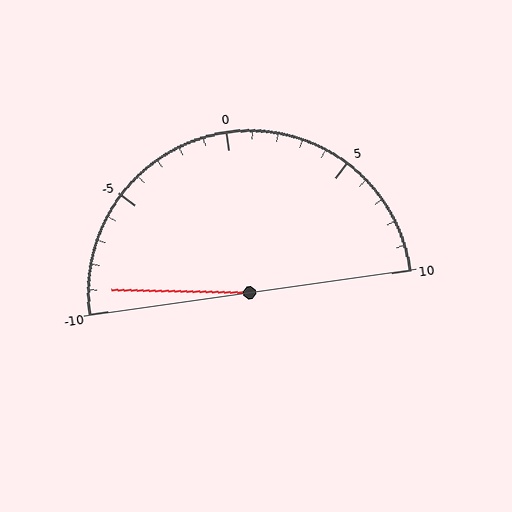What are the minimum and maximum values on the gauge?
The gauge ranges from -10 to 10.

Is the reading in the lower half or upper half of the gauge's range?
The reading is in the lower half of the range (-10 to 10).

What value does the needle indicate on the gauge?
The needle indicates approximately -9.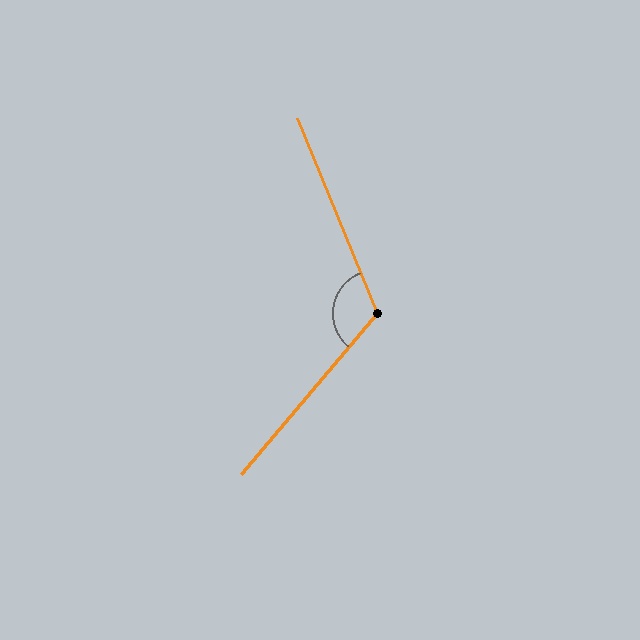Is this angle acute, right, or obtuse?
It is obtuse.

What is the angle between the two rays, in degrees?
Approximately 118 degrees.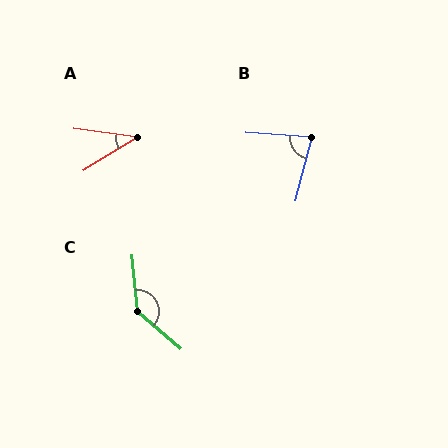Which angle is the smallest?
A, at approximately 40 degrees.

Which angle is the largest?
C, at approximately 137 degrees.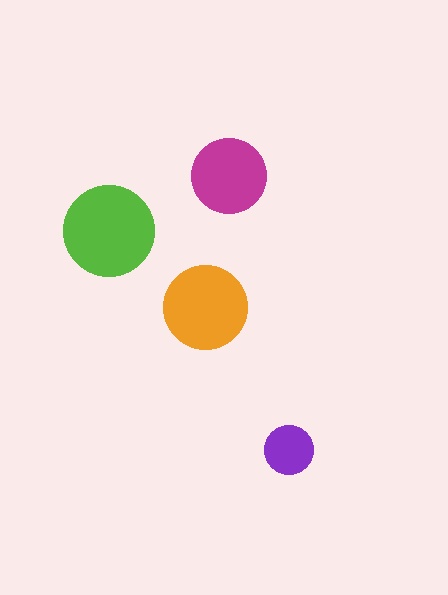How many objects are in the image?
There are 4 objects in the image.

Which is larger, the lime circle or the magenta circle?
The lime one.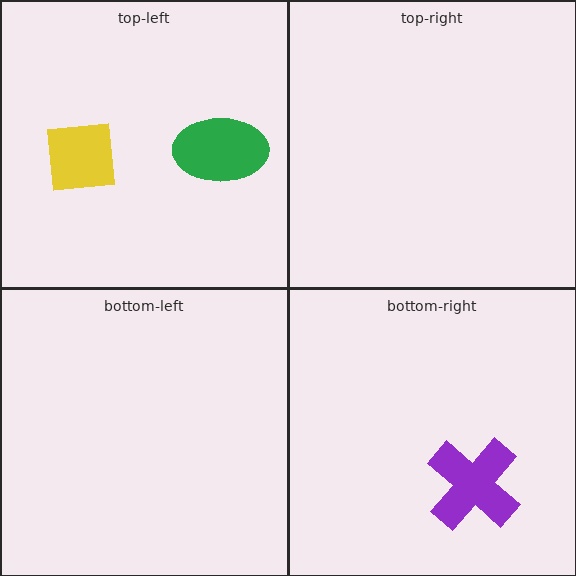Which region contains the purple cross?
The bottom-right region.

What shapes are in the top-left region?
The green ellipse, the yellow square.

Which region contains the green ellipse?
The top-left region.